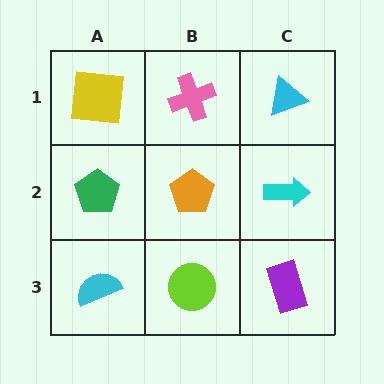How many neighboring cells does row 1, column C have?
2.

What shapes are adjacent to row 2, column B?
A pink cross (row 1, column B), a lime circle (row 3, column B), a green pentagon (row 2, column A), a cyan arrow (row 2, column C).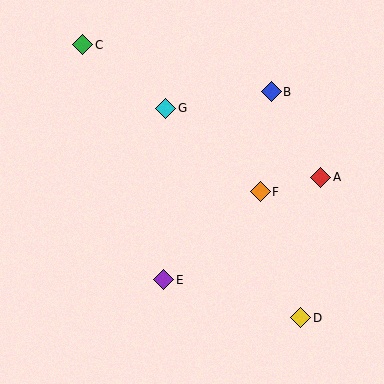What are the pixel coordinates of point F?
Point F is at (260, 192).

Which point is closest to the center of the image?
Point F at (260, 192) is closest to the center.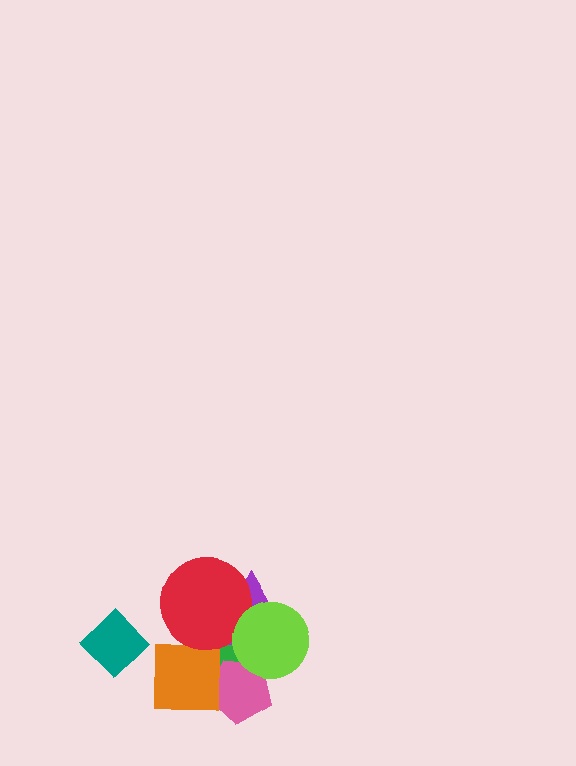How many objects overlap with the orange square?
2 objects overlap with the orange square.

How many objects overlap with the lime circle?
4 objects overlap with the lime circle.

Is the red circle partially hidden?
Yes, it is partially covered by another shape.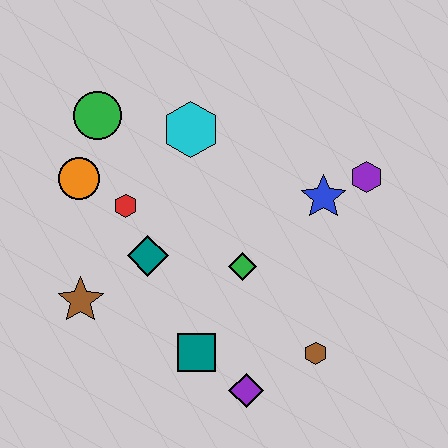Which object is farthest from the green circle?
The brown hexagon is farthest from the green circle.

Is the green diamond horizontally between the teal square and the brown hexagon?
Yes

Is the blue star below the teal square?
No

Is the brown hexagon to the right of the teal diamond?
Yes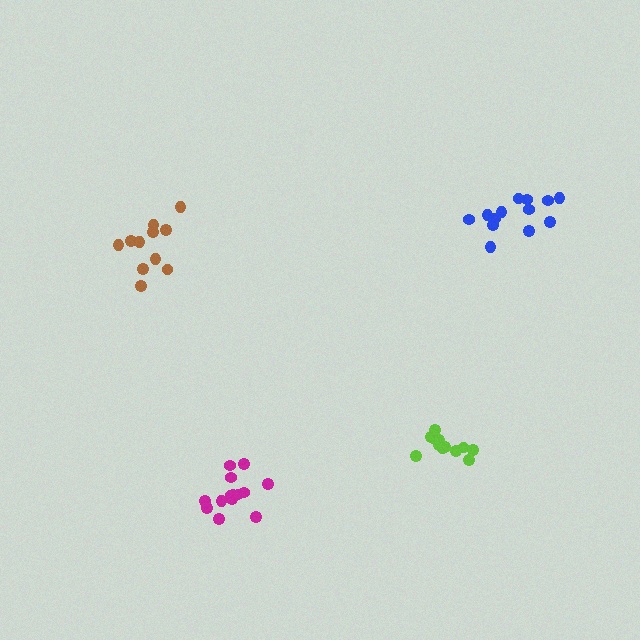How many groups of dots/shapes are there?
There are 4 groups.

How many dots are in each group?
Group 1: 12 dots, Group 2: 13 dots, Group 3: 14 dots, Group 4: 11 dots (50 total).